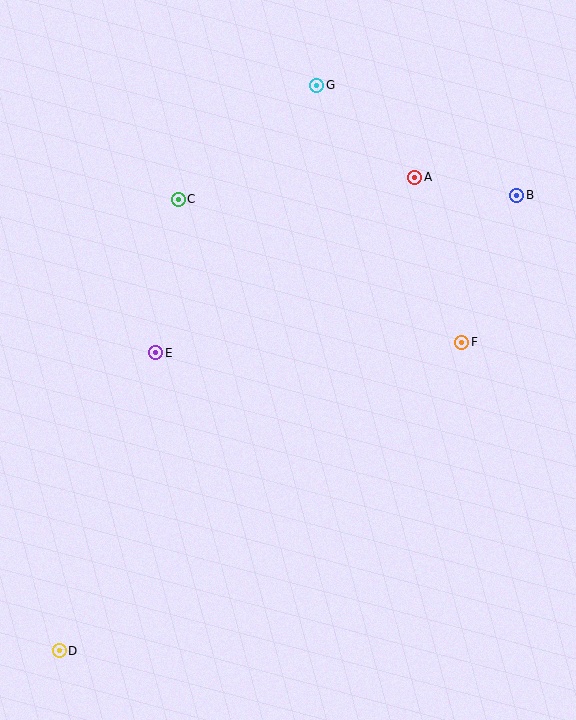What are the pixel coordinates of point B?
Point B is at (517, 195).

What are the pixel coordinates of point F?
Point F is at (462, 342).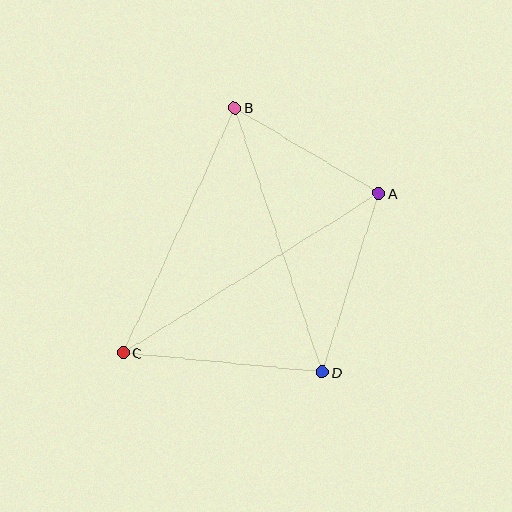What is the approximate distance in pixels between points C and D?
The distance between C and D is approximately 200 pixels.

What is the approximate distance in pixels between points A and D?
The distance between A and D is approximately 188 pixels.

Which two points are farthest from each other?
Points A and C are farthest from each other.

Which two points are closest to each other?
Points A and B are closest to each other.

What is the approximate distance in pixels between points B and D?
The distance between B and D is approximately 278 pixels.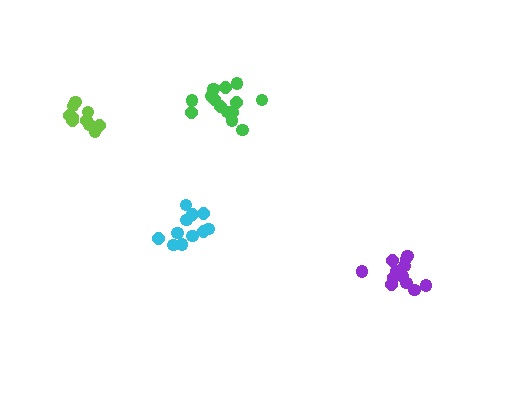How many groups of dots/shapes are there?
There are 4 groups.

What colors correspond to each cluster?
The clusters are colored: lime, cyan, purple, green.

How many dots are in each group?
Group 1: 11 dots, Group 2: 11 dots, Group 3: 12 dots, Group 4: 14 dots (48 total).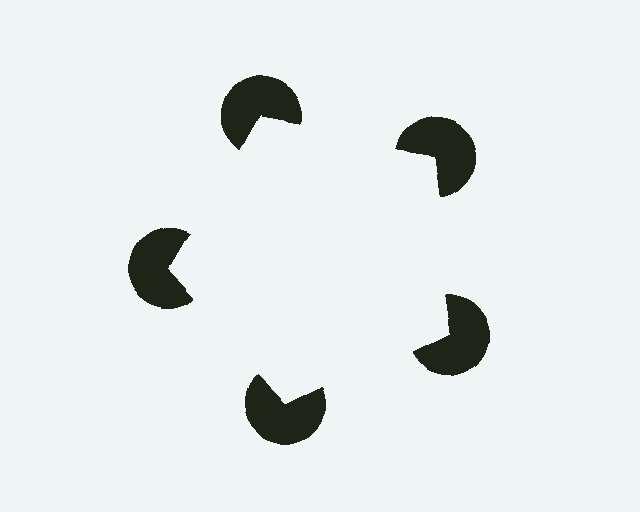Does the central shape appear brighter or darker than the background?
It typically appears slightly brighter than the background, even though no actual brightness change is drawn.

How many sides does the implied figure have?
5 sides.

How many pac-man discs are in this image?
There are 5 — one at each vertex of the illusory pentagon.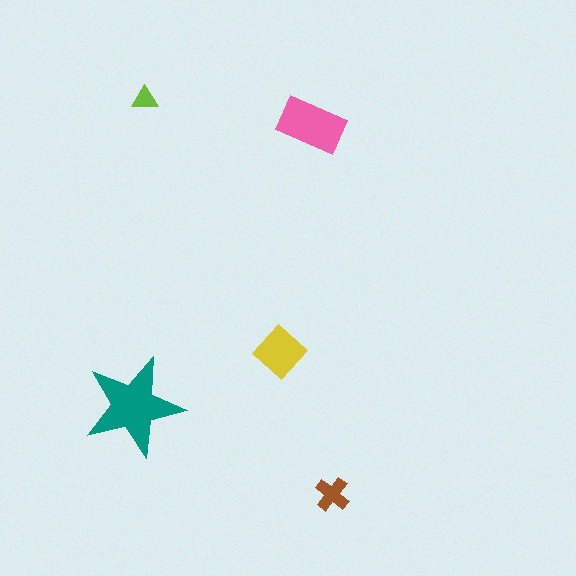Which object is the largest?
The teal star.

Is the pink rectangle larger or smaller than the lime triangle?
Larger.